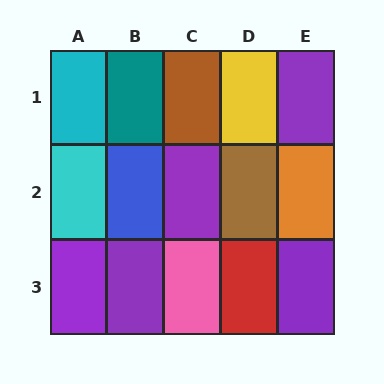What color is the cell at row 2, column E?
Orange.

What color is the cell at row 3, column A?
Purple.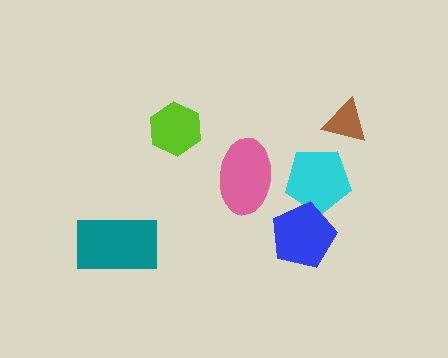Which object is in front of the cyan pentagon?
The blue pentagon is in front of the cyan pentagon.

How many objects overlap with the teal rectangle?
0 objects overlap with the teal rectangle.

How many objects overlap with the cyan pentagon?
1 object overlaps with the cyan pentagon.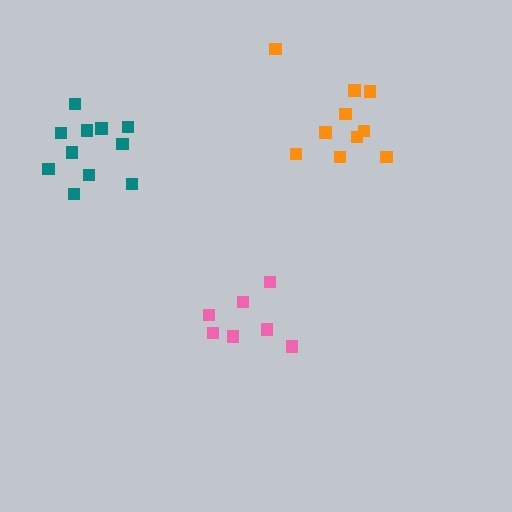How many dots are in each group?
Group 1: 7 dots, Group 2: 10 dots, Group 3: 11 dots (28 total).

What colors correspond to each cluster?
The clusters are colored: pink, orange, teal.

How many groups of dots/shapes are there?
There are 3 groups.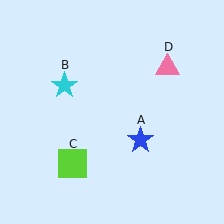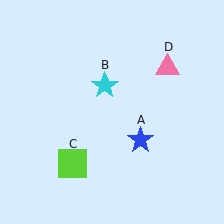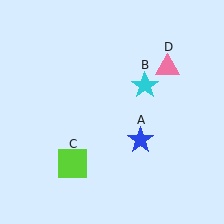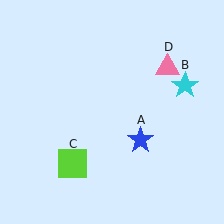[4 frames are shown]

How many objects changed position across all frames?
1 object changed position: cyan star (object B).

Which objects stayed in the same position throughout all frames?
Blue star (object A) and lime square (object C) and pink triangle (object D) remained stationary.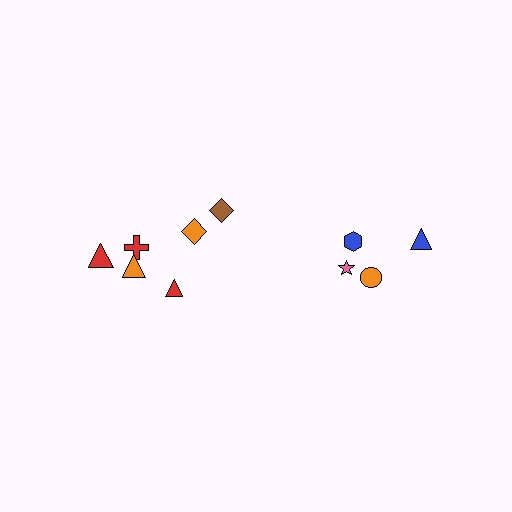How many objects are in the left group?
There are 6 objects.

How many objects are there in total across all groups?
There are 10 objects.